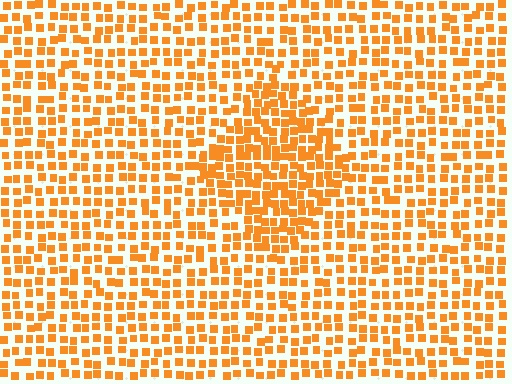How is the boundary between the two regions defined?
The boundary is defined by a change in element density (approximately 1.6x ratio). All elements are the same color, size, and shape.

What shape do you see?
I see a diamond.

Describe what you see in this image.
The image contains small orange elements arranged at two different densities. A diamond-shaped region is visible where the elements are more densely packed than the surrounding area.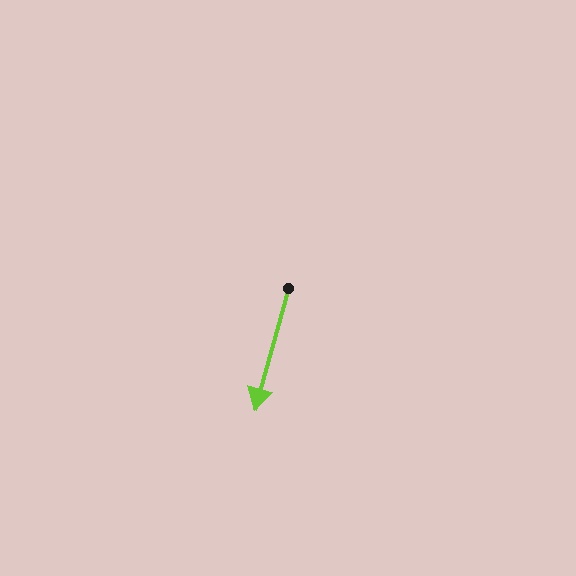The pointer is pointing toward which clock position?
Roughly 7 o'clock.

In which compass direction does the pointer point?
South.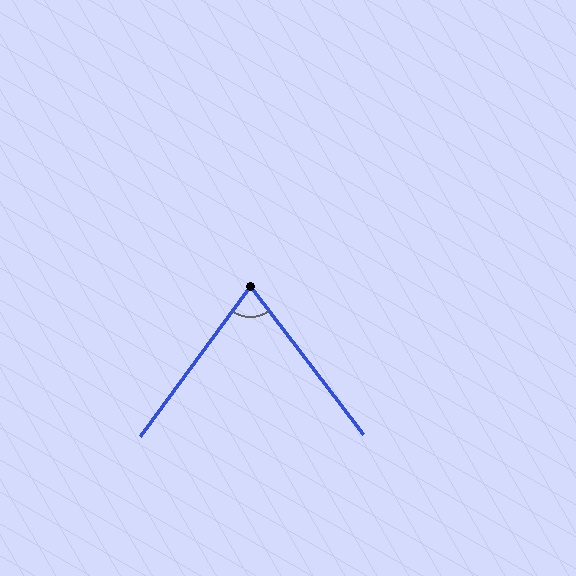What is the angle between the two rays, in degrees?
Approximately 73 degrees.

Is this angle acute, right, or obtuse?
It is acute.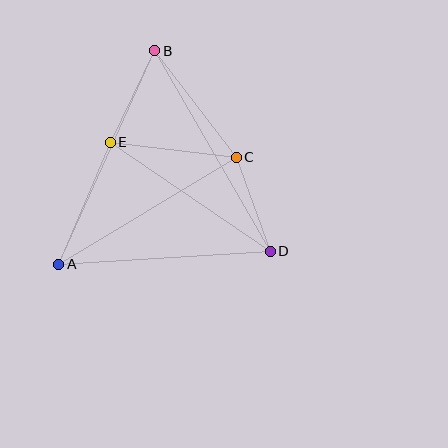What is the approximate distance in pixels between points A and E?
The distance between A and E is approximately 132 pixels.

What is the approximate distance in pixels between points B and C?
The distance between B and C is approximately 134 pixels.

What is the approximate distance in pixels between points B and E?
The distance between B and E is approximately 102 pixels.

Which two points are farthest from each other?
Points A and B are farthest from each other.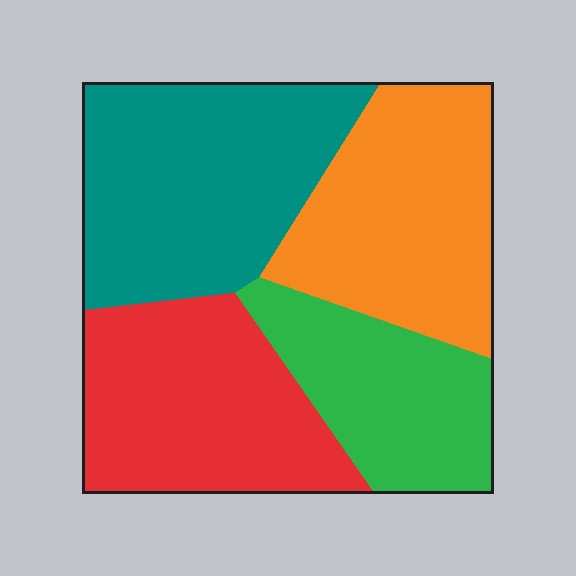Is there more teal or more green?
Teal.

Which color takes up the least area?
Green, at roughly 20%.